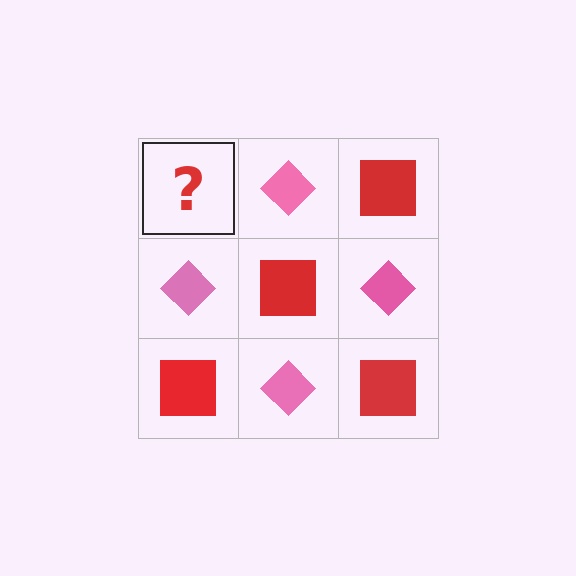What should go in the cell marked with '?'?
The missing cell should contain a red square.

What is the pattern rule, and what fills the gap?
The rule is that it alternates red square and pink diamond in a checkerboard pattern. The gap should be filled with a red square.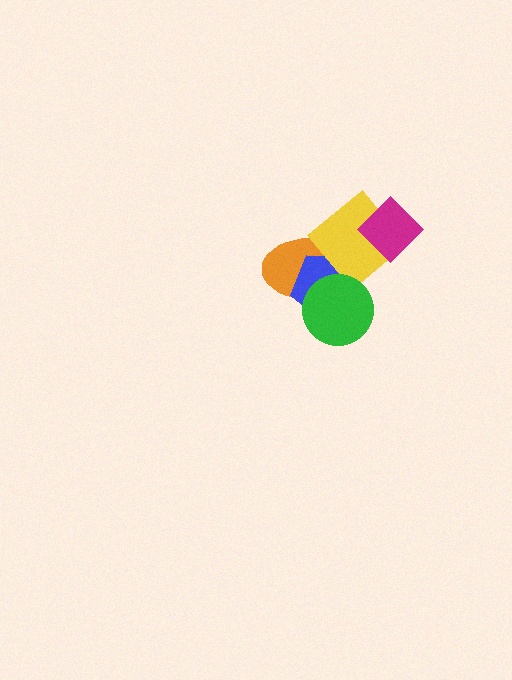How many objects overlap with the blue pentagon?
3 objects overlap with the blue pentagon.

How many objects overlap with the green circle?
3 objects overlap with the green circle.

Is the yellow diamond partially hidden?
Yes, it is partially covered by another shape.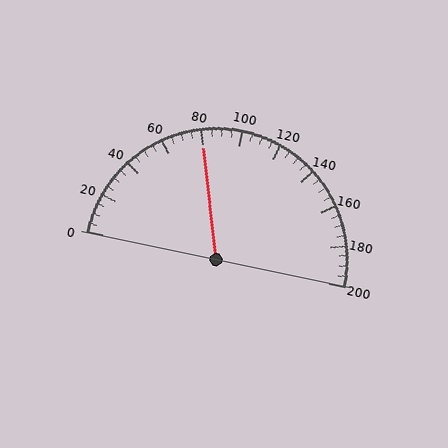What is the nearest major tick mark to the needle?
The nearest major tick mark is 80.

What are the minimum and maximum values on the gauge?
The gauge ranges from 0 to 200.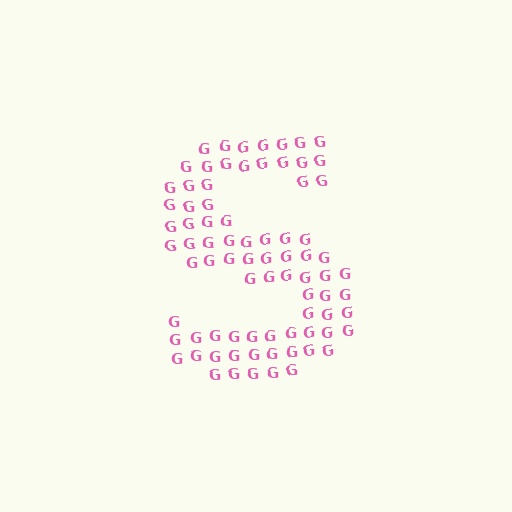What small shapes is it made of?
It is made of small letter G's.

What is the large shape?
The large shape is the letter S.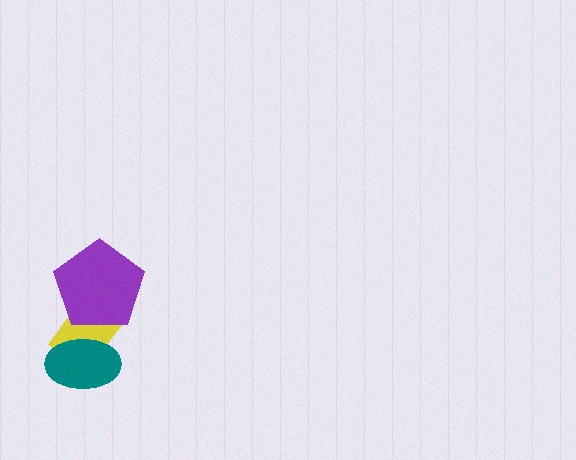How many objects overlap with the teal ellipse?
1 object overlaps with the teal ellipse.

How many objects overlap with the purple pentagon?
1 object overlaps with the purple pentagon.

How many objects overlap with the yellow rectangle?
2 objects overlap with the yellow rectangle.